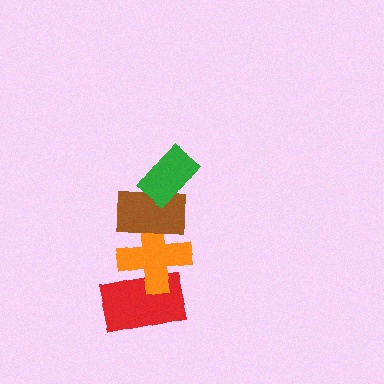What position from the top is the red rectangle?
The red rectangle is 4th from the top.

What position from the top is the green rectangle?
The green rectangle is 1st from the top.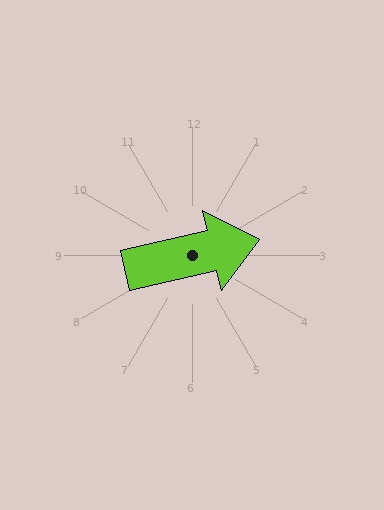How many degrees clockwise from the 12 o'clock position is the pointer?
Approximately 77 degrees.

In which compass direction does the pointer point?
East.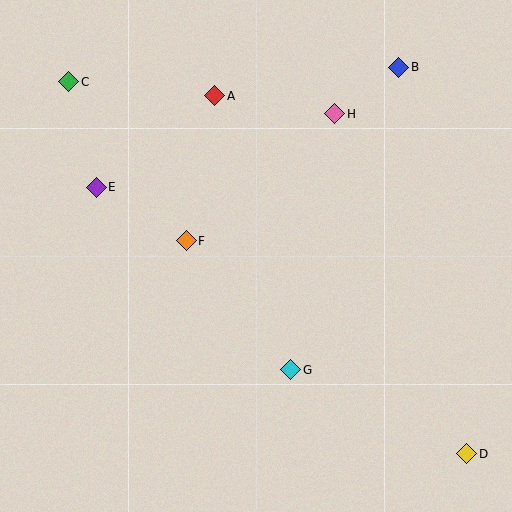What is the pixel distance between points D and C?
The distance between D and C is 545 pixels.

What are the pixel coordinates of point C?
Point C is at (69, 82).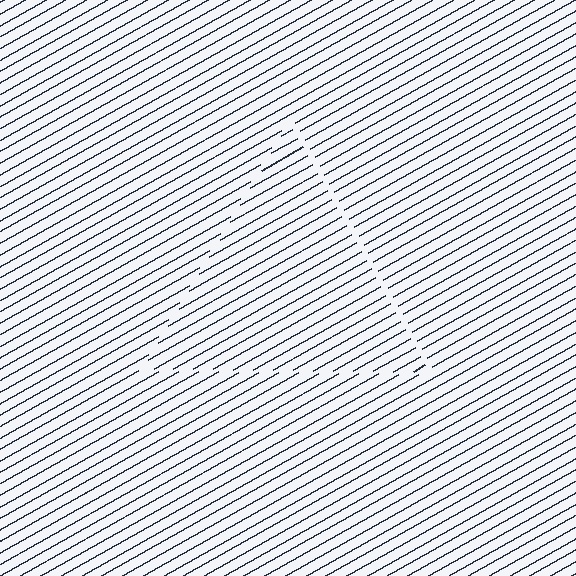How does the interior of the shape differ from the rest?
The interior of the shape contains the same grating, shifted by half a period — the contour is defined by the phase discontinuity where line-ends from the inner and outer gratings abut.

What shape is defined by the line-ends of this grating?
An illusory triangle. The interior of the shape contains the same grating, shifted by half a period — the contour is defined by the phase discontinuity where line-ends from the inner and outer gratings abut.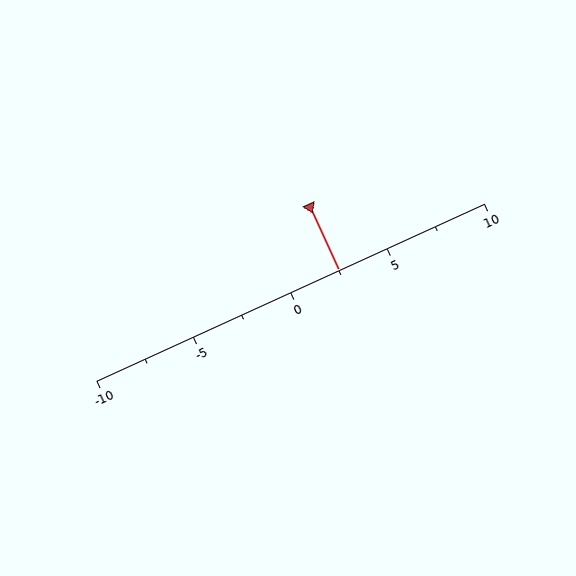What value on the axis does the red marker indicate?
The marker indicates approximately 2.5.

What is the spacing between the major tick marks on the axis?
The major ticks are spaced 5 apart.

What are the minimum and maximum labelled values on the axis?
The axis runs from -10 to 10.